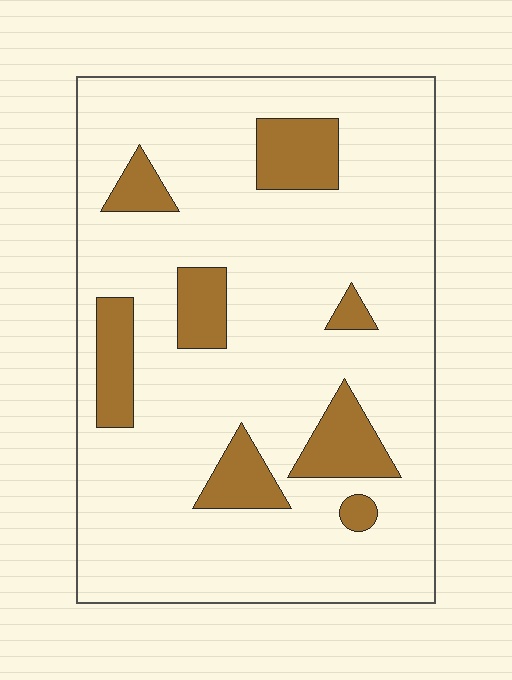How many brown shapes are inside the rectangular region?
8.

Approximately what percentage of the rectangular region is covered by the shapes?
Approximately 15%.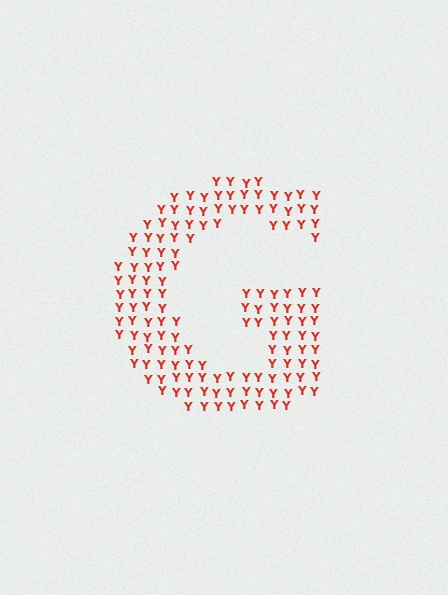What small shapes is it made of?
It is made of small letter Y's.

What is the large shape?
The large shape is the letter G.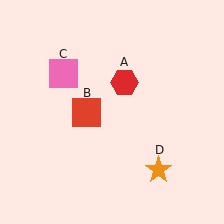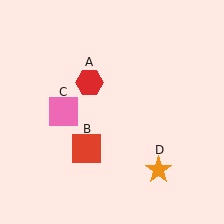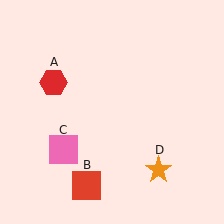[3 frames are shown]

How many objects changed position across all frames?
3 objects changed position: red hexagon (object A), red square (object B), pink square (object C).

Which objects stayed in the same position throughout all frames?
Orange star (object D) remained stationary.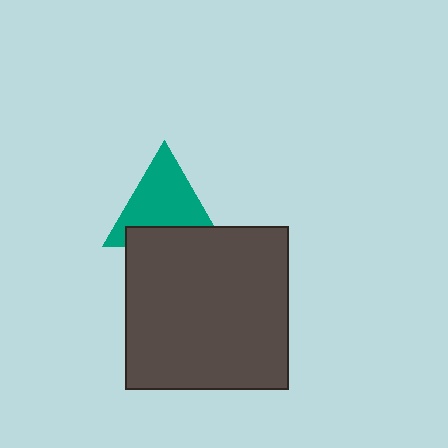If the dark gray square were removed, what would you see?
You would see the complete teal triangle.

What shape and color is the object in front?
The object in front is a dark gray square.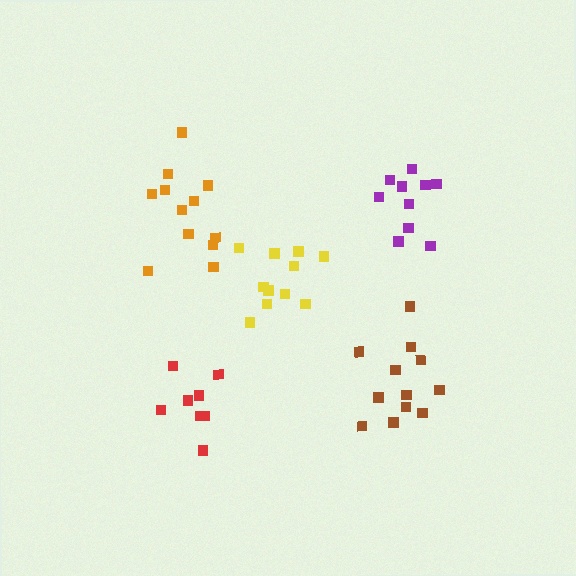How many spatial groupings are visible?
There are 5 spatial groupings.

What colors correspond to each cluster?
The clusters are colored: yellow, purple, red, orange, brown.